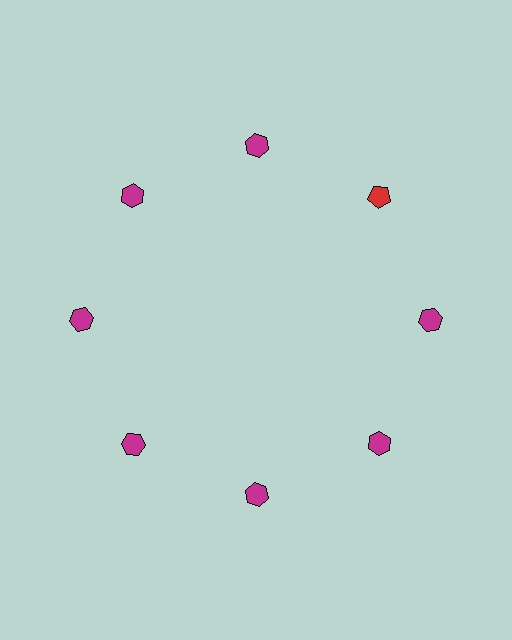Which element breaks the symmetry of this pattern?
The red pentagon at roughly the 2 o'clock position breaks the symmetry. All other shapes are magenta hexagons.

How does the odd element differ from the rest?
It differs in both color (red instead of magenta) and shape (pentagon instead of hexagon).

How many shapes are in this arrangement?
There are 8 shapes arranged in a ring pattern.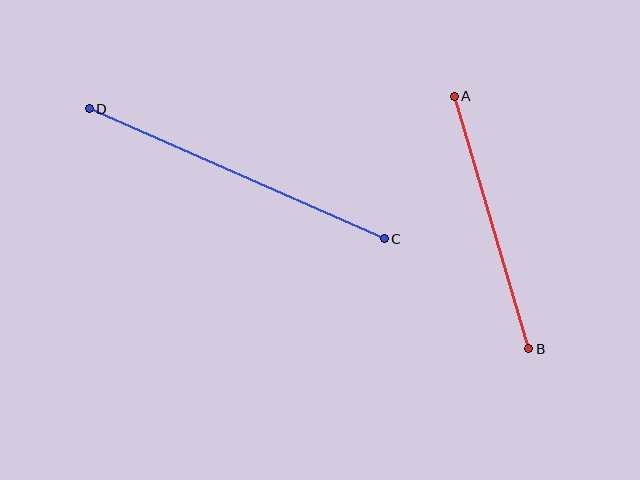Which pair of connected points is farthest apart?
Points C and D are farthest apart.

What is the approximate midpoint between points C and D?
The midpoint is at approximately (237, 174) pixels.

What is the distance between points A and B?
The distance is approximately 263 pixels.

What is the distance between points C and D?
The distance is approximately 323 pixels.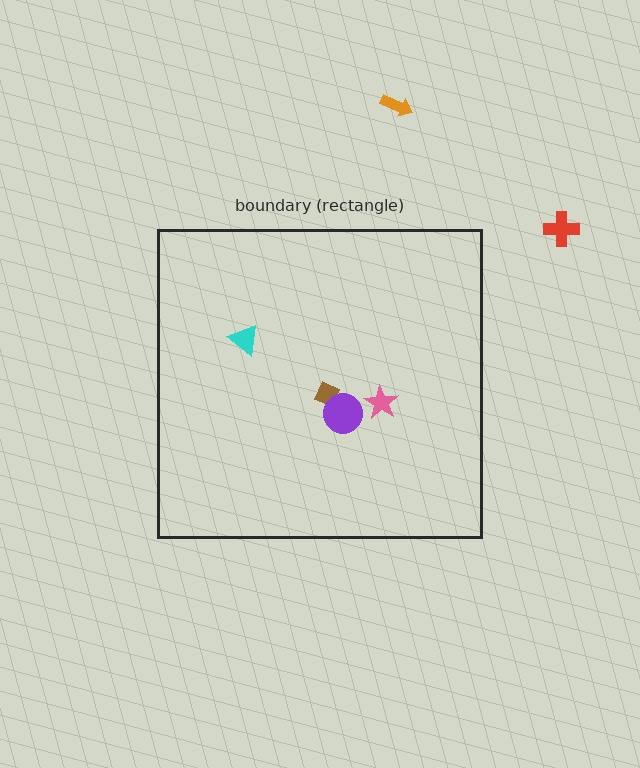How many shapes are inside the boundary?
4 inside, 2 outside.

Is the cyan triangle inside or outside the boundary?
Inside.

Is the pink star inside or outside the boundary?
Inside.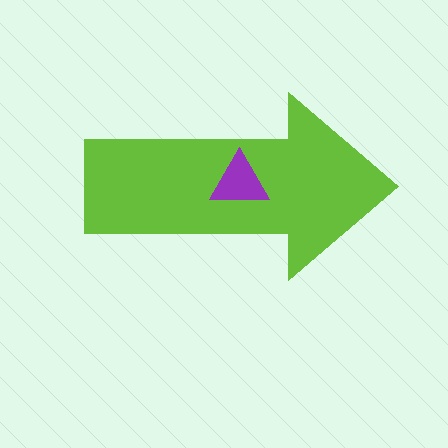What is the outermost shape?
The lime arrow.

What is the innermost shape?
The purple triangle.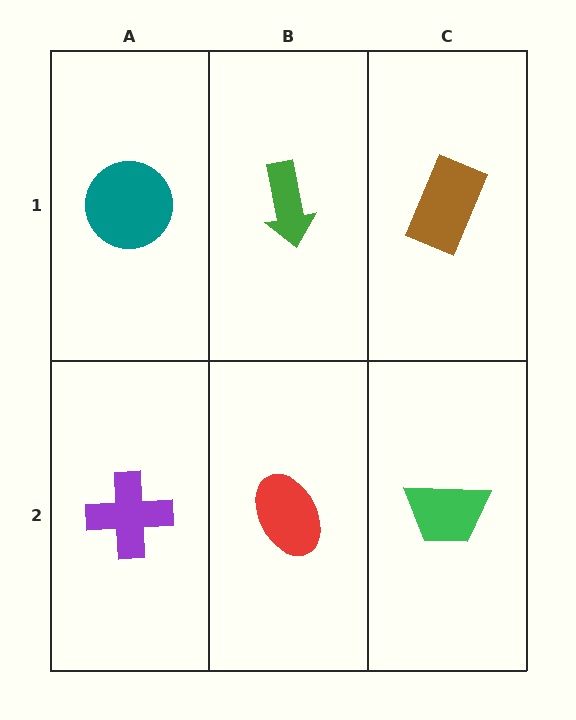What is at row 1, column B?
A green arrow.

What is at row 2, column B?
A red ellipse.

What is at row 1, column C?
A brown rectangle.